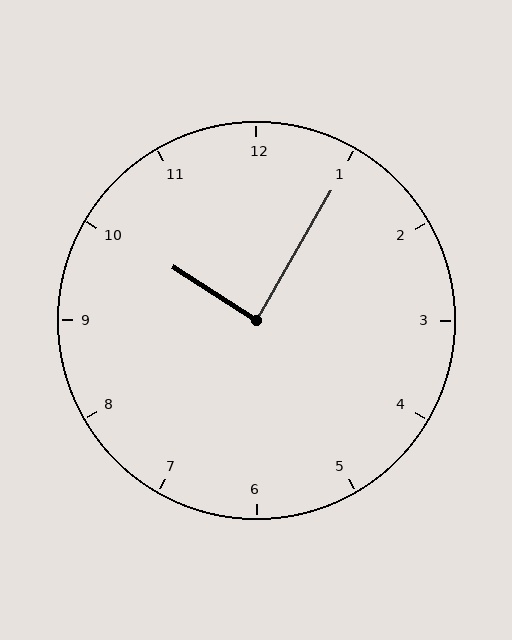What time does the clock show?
10:05.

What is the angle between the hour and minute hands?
Approximately 88 degrees.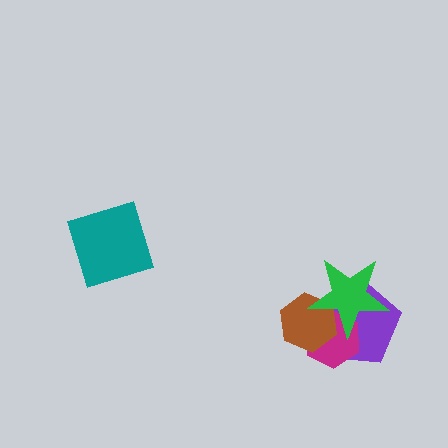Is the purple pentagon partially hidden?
Yes, it is partially covered by another shape.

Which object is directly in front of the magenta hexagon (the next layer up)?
The brown hexagon is directly in front of the magenta hexagon.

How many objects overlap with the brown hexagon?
3 objects overlap with the brown hexagon.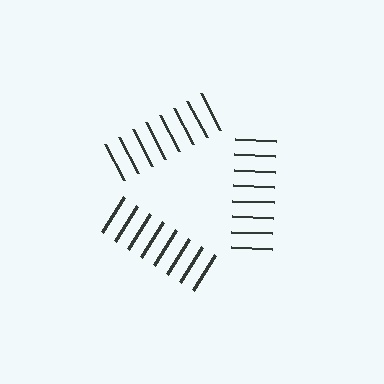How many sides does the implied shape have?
3 sides — the line-ends trace a triangle.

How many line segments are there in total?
24 — 8 along each of the 3 edges.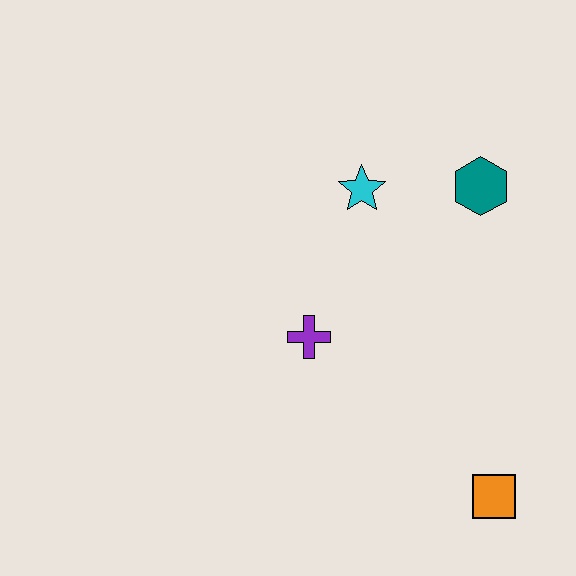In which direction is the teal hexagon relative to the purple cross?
The teal hexagon is to the right of the purple cross.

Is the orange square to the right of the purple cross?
Yes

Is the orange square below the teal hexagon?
Yes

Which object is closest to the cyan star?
The teal hexagon is closest to the cyan star.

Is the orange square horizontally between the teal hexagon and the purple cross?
No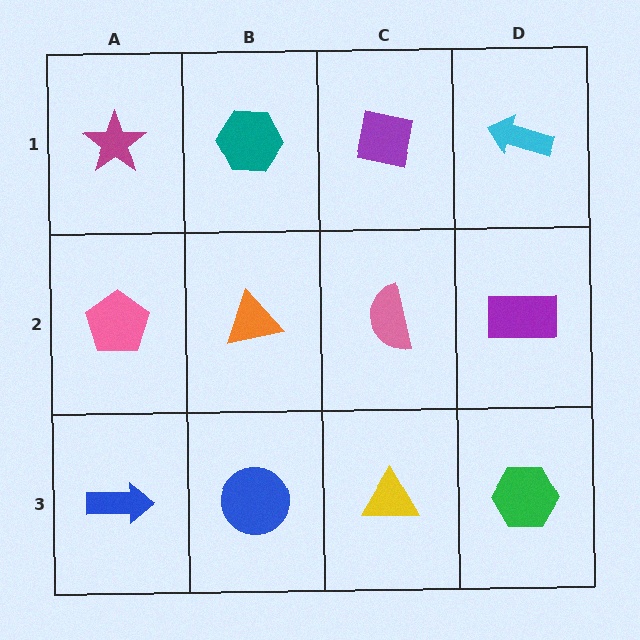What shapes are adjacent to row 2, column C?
A purple square (row 1, column C), a yellow triangle (row 3, column C), an orange triangle (row 2, column B), a purple rectangle (row 2, column D).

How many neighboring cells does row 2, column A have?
3.